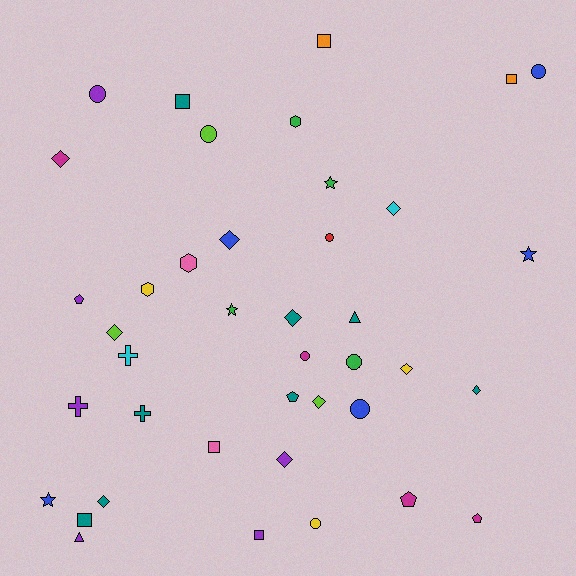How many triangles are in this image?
There are 2 triangles.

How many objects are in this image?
There are 40 objects.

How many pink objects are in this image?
There are 2 pink objects.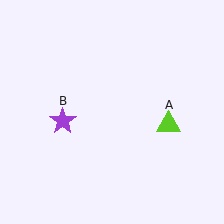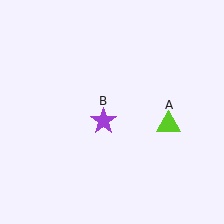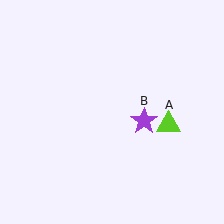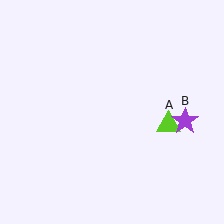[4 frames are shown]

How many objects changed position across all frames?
1 object changed position: purple star (object B).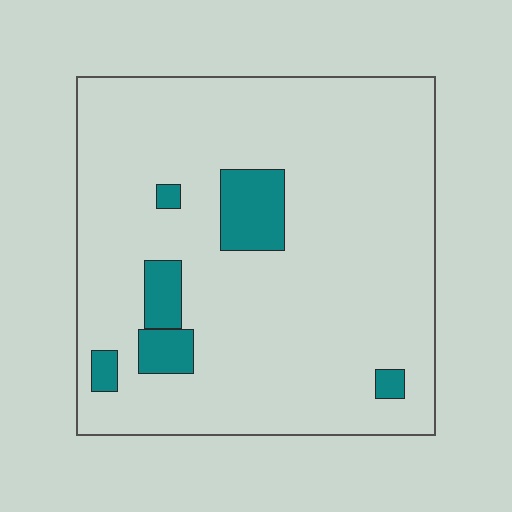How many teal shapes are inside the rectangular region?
6.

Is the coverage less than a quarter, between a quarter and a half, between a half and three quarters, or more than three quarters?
Less than a quarter.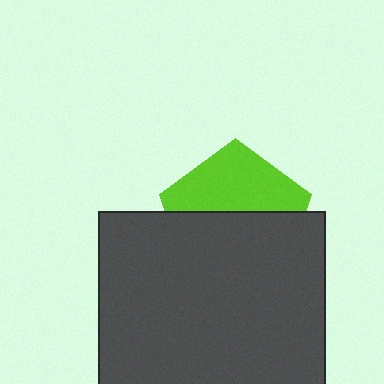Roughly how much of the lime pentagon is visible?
A small part of it is visible (roughly 44%).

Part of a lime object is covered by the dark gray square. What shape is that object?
It is a pentagon.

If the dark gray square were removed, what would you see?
You would see the complete lime pentagon.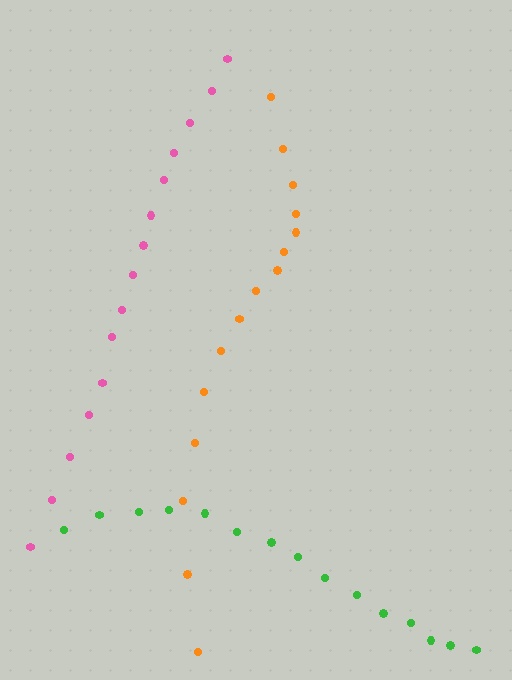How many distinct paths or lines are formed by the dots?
There are 3 distinct paths.